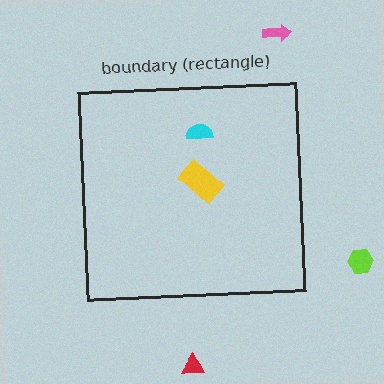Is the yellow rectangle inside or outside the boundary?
Inside.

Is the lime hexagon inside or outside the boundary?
Outside.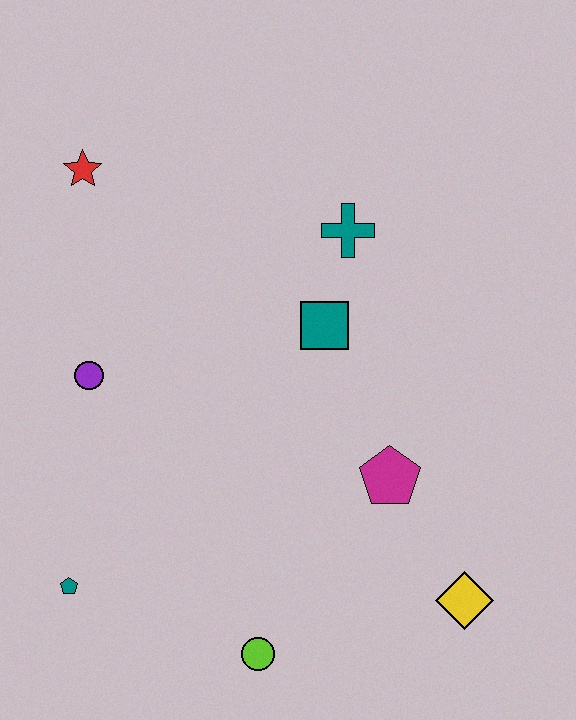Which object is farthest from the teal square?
The teal pentagon is farthest from the teal square.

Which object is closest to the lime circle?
The teal pentagon is closest to the lime circle.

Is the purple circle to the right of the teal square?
No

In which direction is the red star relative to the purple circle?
The red star is above the purple circle.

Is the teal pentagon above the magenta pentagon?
No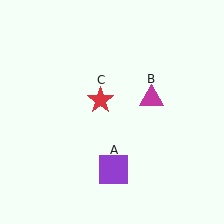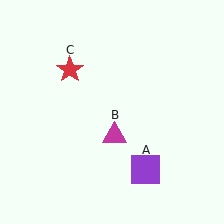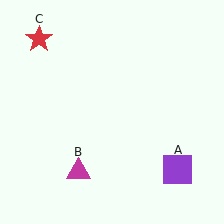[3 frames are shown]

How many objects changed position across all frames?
3 objects changed position: purple square (object A), magenta triangle (object B), red star (object C).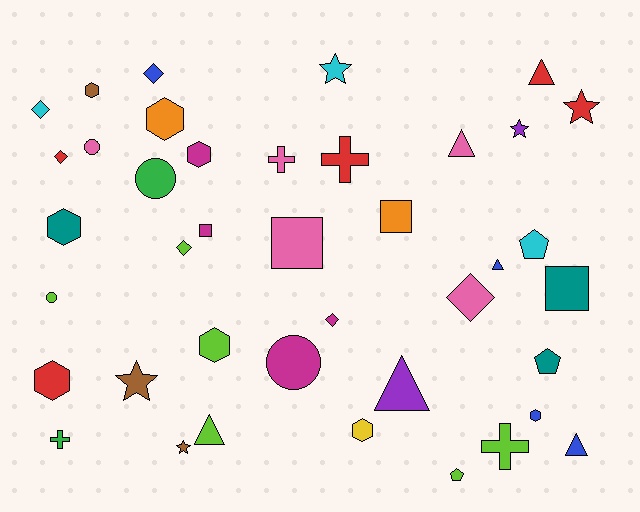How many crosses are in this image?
There are 4 crosses.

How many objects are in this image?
There are 40 objects.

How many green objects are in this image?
There are 2 green objects.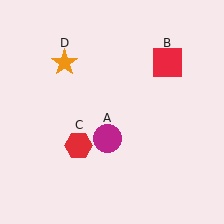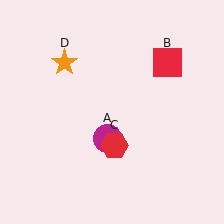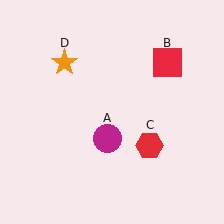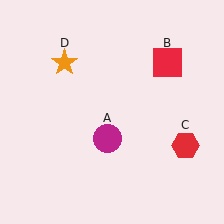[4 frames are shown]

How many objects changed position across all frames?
1 object changed position: red hexagon (object C).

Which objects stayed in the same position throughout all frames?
Magenta circle (object A) and red square (object B) and orange star (object D) remained stationary.